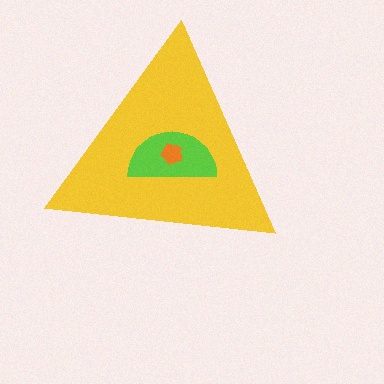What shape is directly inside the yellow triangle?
The lime semicircle.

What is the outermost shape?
The yellow triangle.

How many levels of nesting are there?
3.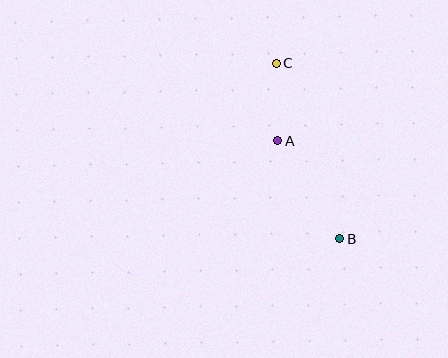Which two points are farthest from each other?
Points B and C are farthest from each other.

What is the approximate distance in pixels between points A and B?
The distance between A and B is approximately 116 pixels.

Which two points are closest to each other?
Points A and C are closest to each other.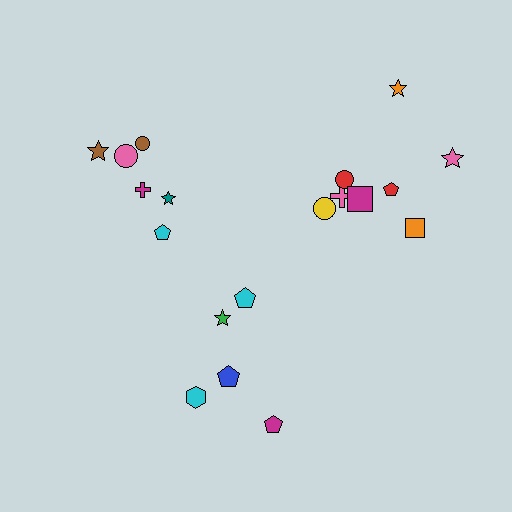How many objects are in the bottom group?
There are 5 objects.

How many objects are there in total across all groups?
There are 19 objects.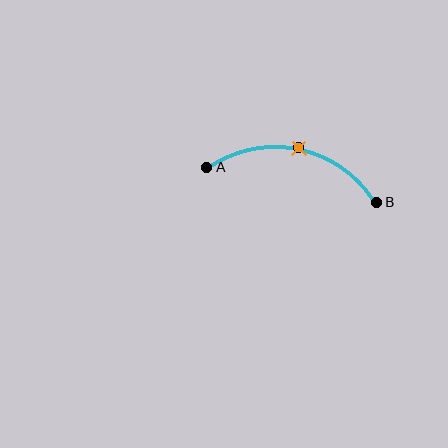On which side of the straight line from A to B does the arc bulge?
The arc bulges above the straight line connecting A and B.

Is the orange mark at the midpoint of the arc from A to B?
Yes. The orange mark lies on the arc at equal arc-length from both A and B — it is the arc midpoint.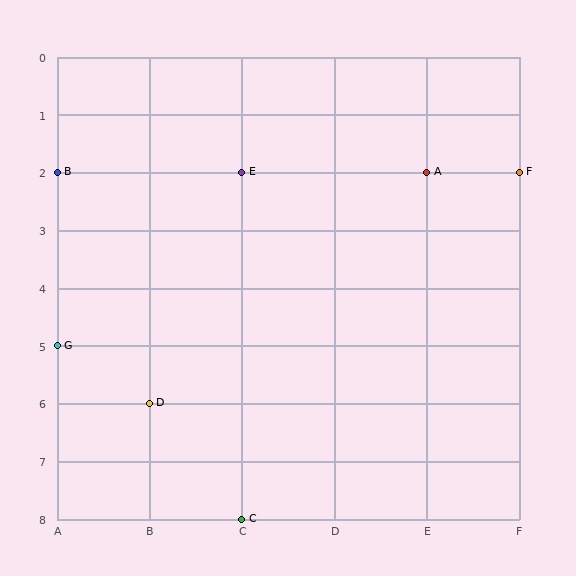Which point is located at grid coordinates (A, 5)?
Point G is at (A, 5).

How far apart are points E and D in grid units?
Points E and D are 1 column and 4 rows apart (about 4.1 grid units diagonally).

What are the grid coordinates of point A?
Point A is at grid coordinates (E, 2).